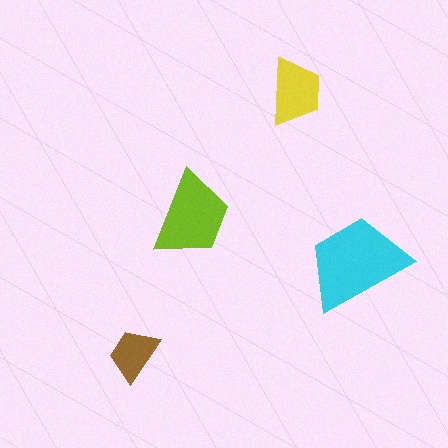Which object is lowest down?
The brown trapezoid is bottommost.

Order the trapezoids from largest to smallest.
the cyan one, the lime one, the yellow one, the brown one.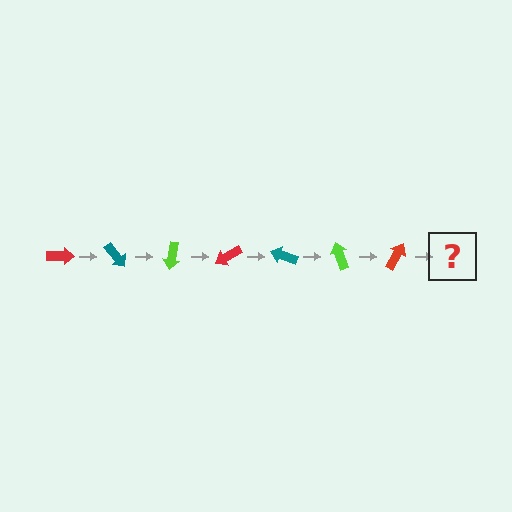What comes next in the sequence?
The next element should be a teal arrow, rotated 350 degrees from the start.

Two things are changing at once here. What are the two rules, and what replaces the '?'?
The two rules are that it rotates 50 degrees each step and the color cycles through red, teal, and lime. The '?' should be a teal arrow, rotated 350 degrees from the start.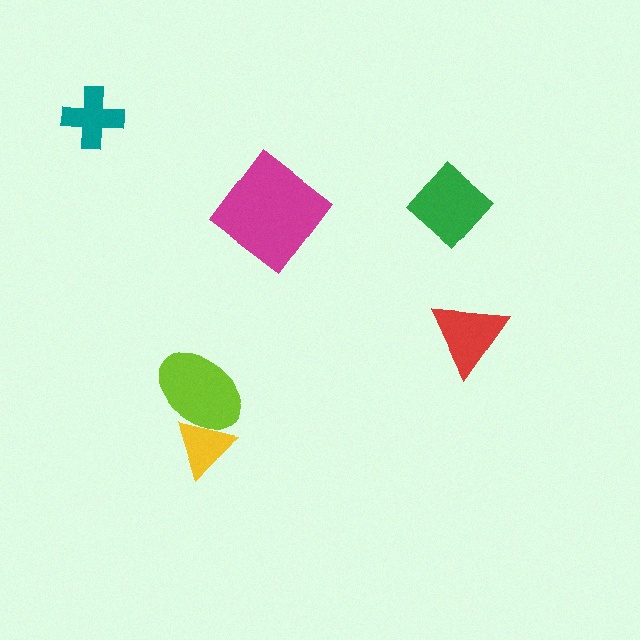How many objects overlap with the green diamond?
0 objects overlap with the green diamond.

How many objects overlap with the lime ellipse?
1 object overlaps with the lime ellipse.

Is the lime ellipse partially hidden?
No, no other shape covers it.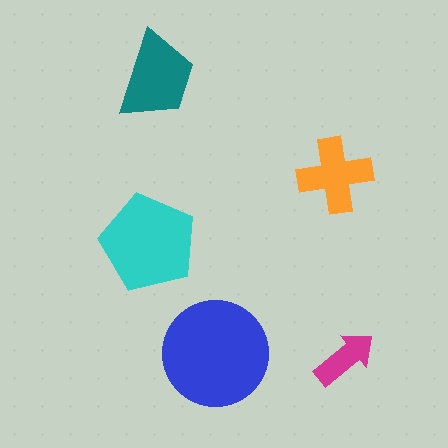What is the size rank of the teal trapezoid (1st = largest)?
3rd.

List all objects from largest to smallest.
The blue circle, the cyan pentagon, the teal trapezoid, the orange cross, the magenta arrow.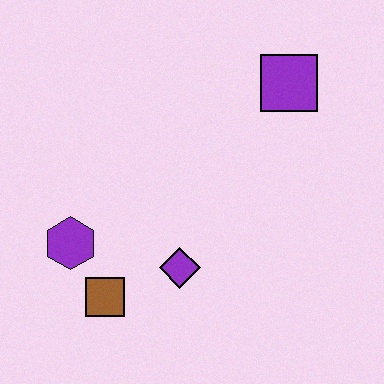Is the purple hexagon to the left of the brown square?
Yes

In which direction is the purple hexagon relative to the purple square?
The purple hexagon is to the left of the purple square.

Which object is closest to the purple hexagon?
The brown square is closest to the purple hexagon.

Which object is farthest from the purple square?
The brown square is farthest from the purple square.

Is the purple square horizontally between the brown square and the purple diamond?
No